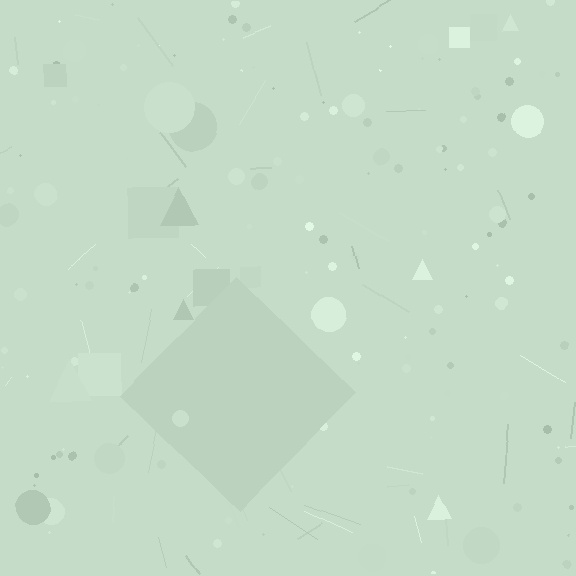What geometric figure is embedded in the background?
A diamond is embedded in the background.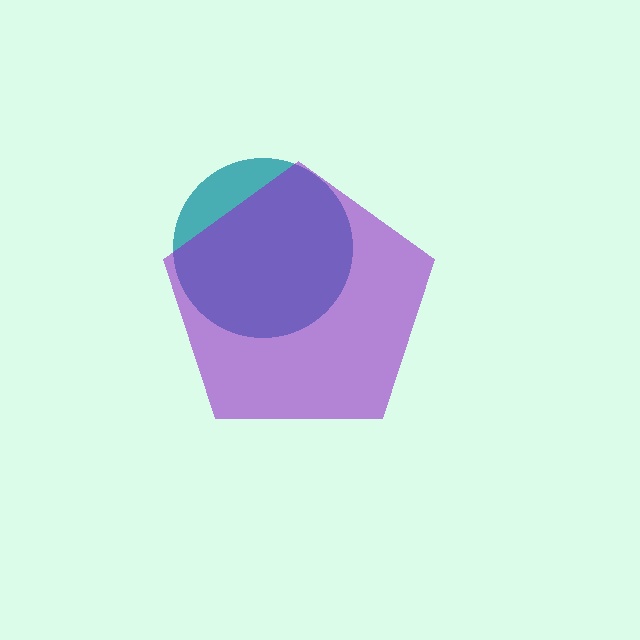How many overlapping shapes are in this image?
There are 2 overlapping shapes in the image.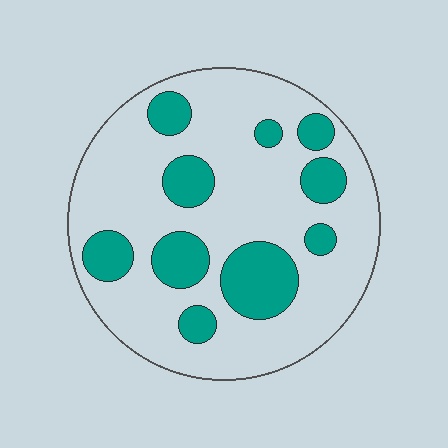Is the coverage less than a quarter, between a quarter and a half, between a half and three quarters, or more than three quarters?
Less than a quarter.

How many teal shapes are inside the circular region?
10.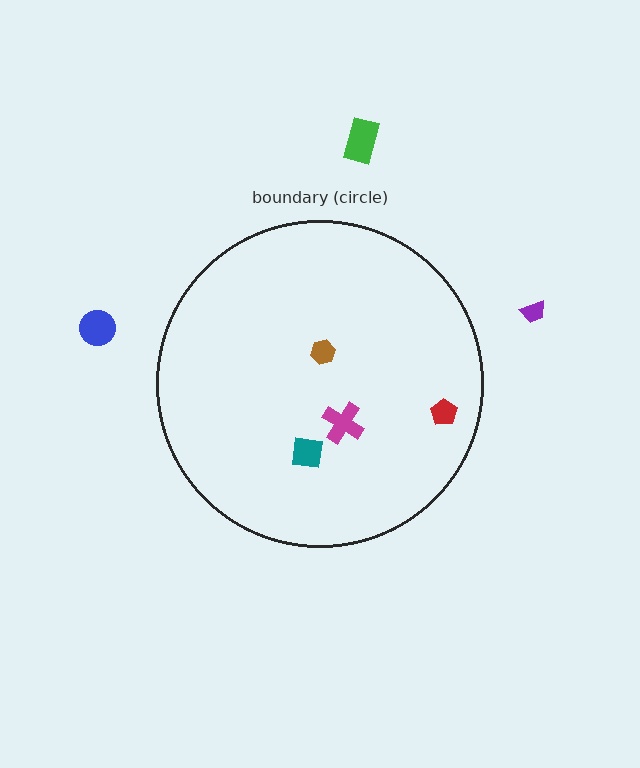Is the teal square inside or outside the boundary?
Inside.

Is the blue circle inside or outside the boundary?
Outside.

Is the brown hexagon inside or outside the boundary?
Inside.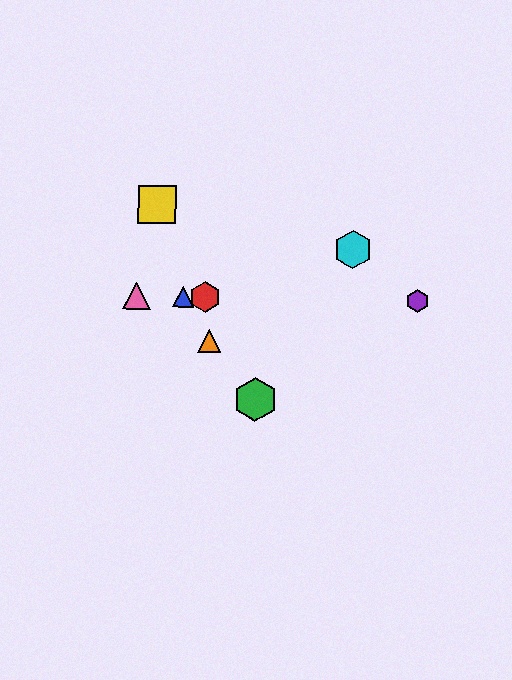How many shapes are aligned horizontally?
4 shapes (the red hexagon, the blue triangle, the purple hexagon, the pink triangle) are aligned horizontally.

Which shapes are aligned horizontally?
The red hexagon, the blue triangle, the purple hexagon, the pink triangle are aligned horizontally.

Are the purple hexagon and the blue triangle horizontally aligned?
Yes, both are at y≈301.